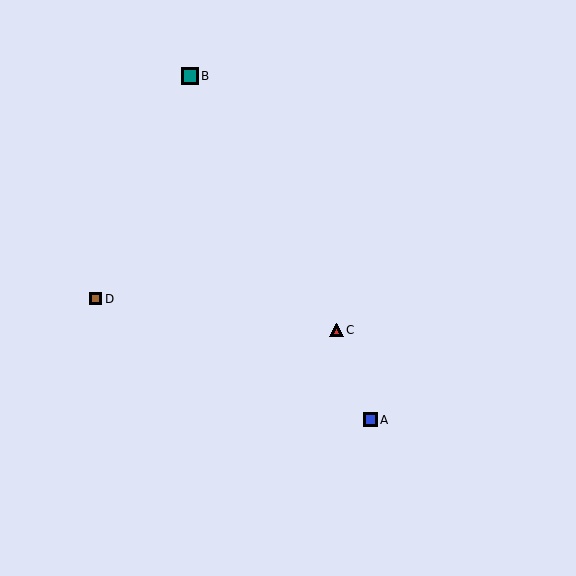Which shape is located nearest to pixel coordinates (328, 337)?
The red triangle (labeled C) at (336, 330) is nearest to that location.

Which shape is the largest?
The teal square (labeled B) is the largest.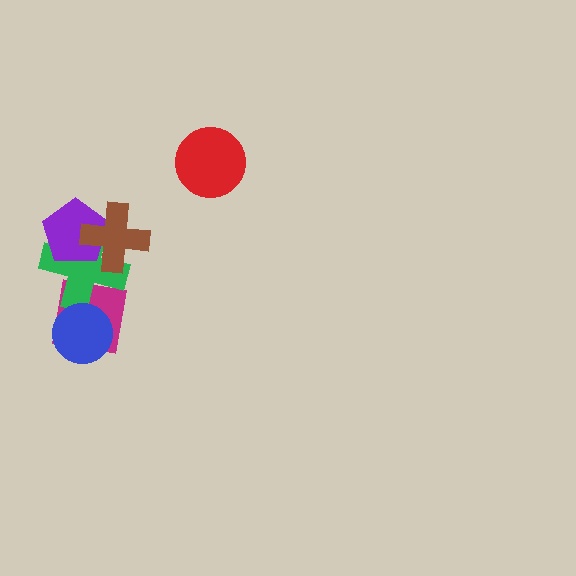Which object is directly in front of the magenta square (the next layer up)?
The green cross is directly in front of the magenta square.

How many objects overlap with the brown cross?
2 objects overlap with the brown cross.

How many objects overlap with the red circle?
0 objects overlap with the red circle.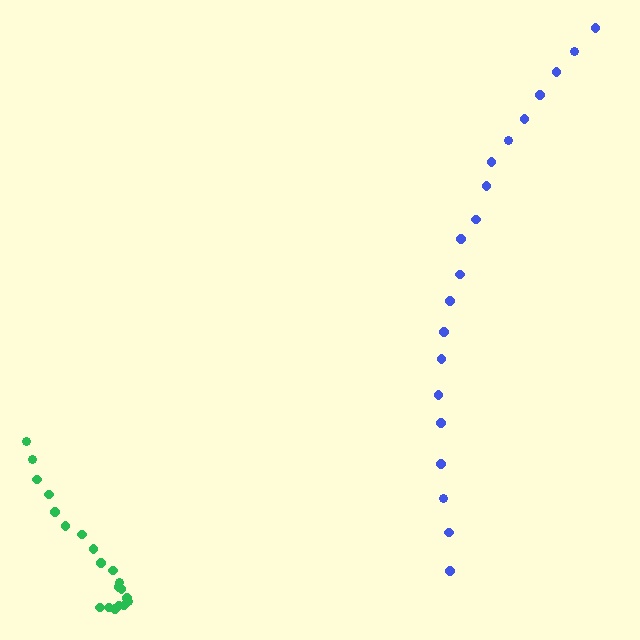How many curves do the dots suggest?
There are 2 distinct paths.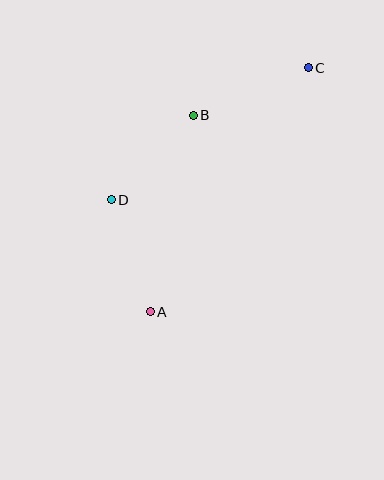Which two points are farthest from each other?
Points A and C are farthest from each other.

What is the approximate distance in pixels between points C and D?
The distance between C and D is approximately 237 pixels.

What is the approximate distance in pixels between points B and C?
The distance between B and C is approximately 124 pixels.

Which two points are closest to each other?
Points B and D are closest to each other.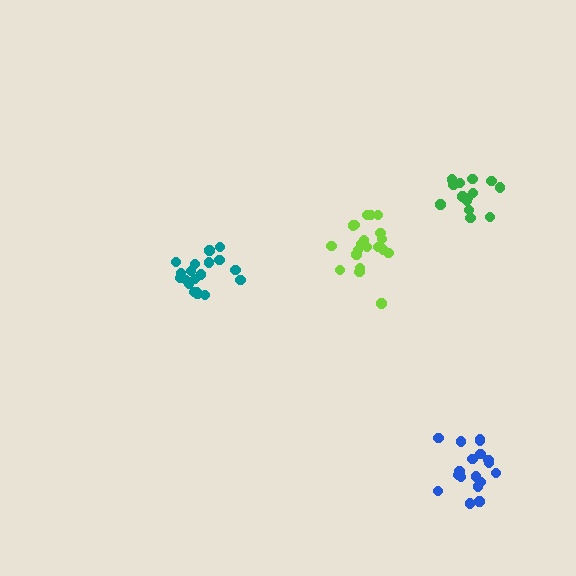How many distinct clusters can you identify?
There are 4 distinct clusters.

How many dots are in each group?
Group 1: 20 dots, Group 2: 20 dots, Group 3: 19 dots, Group 4: 14 dots (73 total).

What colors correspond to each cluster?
The clusters are colored: lime, teal, blue, green.